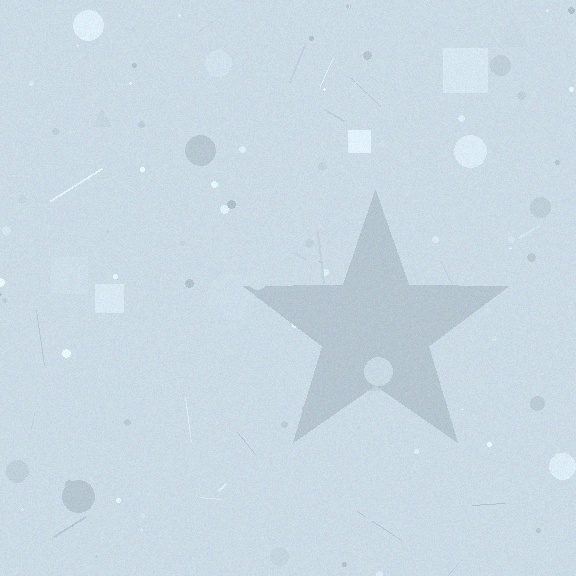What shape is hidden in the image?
A star is hidden in the image.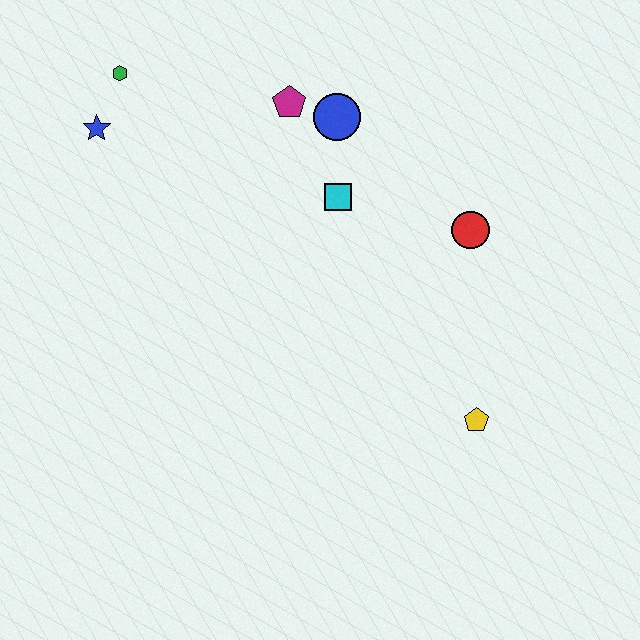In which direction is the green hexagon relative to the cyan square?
The green hexagon is to the left of the cyan square.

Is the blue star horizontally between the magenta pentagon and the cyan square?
No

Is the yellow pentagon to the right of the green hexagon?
Yes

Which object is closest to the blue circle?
The magenta pentagon is closest to the blue circle.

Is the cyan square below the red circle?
No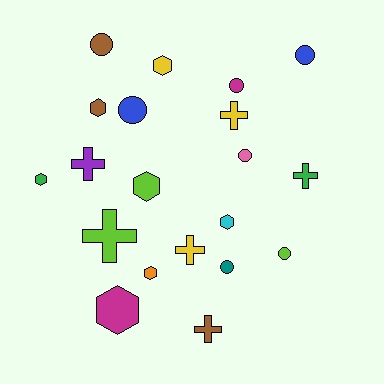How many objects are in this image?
There are 20 objects.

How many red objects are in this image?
There are no red objects.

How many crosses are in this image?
There are 6 crosses.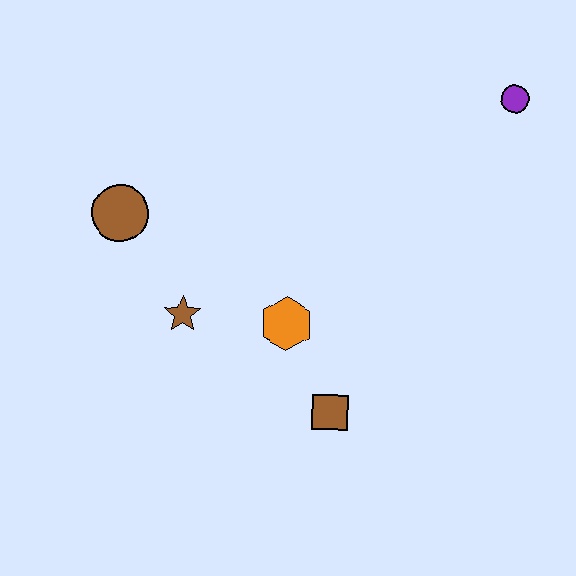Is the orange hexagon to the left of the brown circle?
No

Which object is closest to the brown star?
The orange hexagon is closest to the brown star.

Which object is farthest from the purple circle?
The brown circle is farthest from the purple circle.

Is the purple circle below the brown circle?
No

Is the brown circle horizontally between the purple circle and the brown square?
No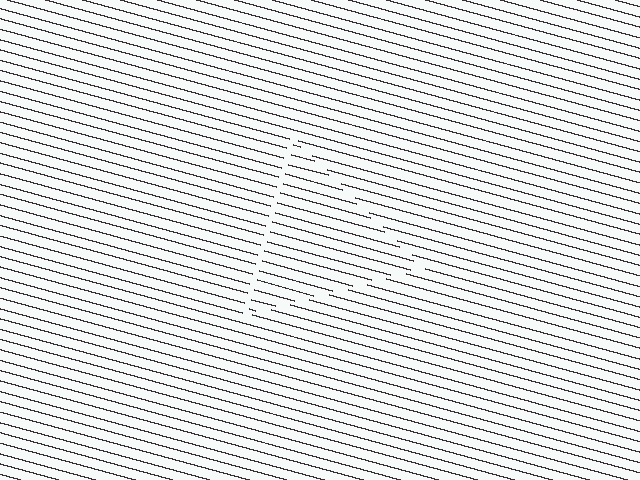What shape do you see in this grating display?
An illusory triangle. The interior of the shape contains the same grating, shifted by half a period — the contour is defined by the phase discontinuity where line-ends from the inner and outer gratings abut.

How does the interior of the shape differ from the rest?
The interior of the shape contains the same grating, shifted by half a period — the contour is defined by the phase discontinuity where line-ends from the inner and outer gratings abut.